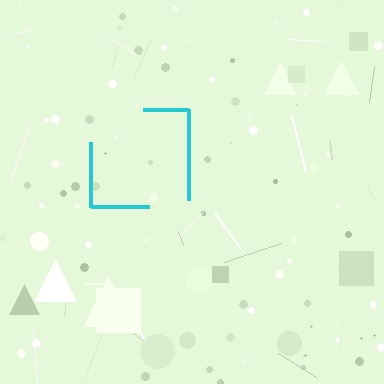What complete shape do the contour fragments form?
The contour fragments form a square.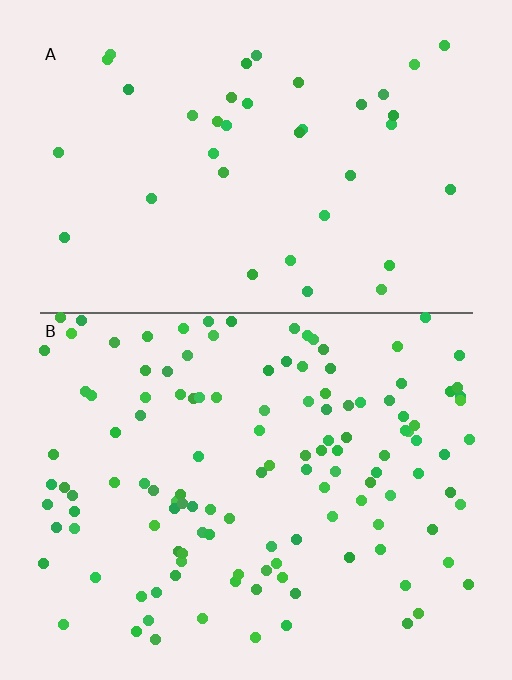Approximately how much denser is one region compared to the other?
Approximately 3.3× — region B over region A.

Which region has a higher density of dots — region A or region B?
B (the bottom).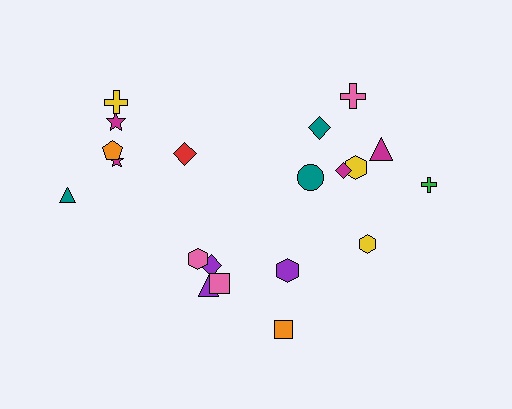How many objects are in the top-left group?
There are 6 objects.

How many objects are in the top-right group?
There are 8 objects.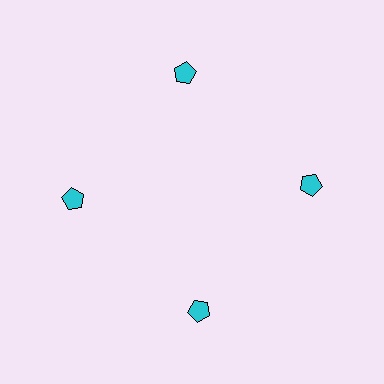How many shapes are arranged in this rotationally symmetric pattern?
There are 4 shapes, arranged in 4 groups of 1.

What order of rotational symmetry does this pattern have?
This pattern has 4-fold rotational symmetry.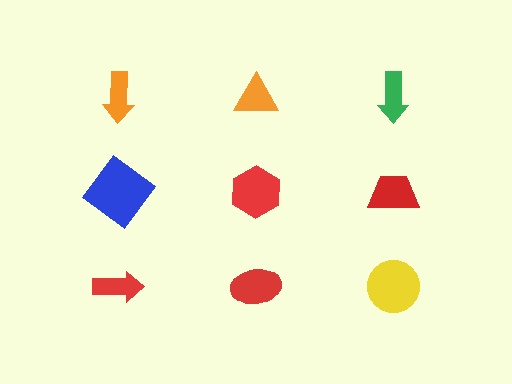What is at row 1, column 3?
A green arrow.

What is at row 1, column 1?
An orange arrow.